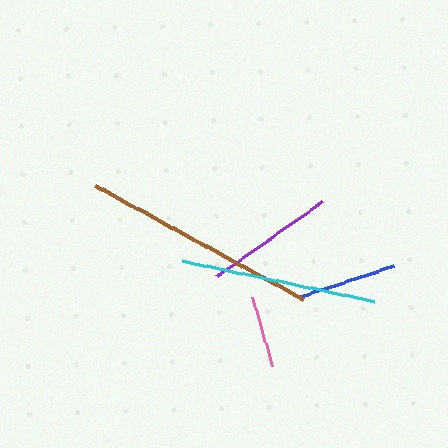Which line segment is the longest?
The brown line is the longest at approximately 238 pixels.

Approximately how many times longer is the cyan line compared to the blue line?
The cyan line is approximately 2.0 times the length of the blue line.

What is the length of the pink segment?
The pink segment is approximately 72 pixels long.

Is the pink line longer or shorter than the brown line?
The brown line is longer than the pink line.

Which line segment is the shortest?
The pink line is the shortest at approximately 72 pixels.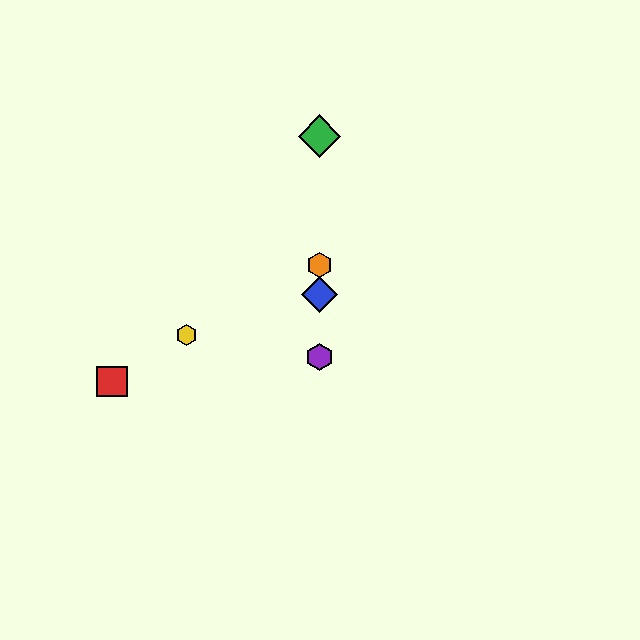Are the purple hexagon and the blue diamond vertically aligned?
Yes, both are at x≈320.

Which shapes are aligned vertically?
The blue diamond, the green diamond, the purple hexagon, the orange hexagon are aligned vertically.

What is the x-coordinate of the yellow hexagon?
The yellow hexagon is at x≈187.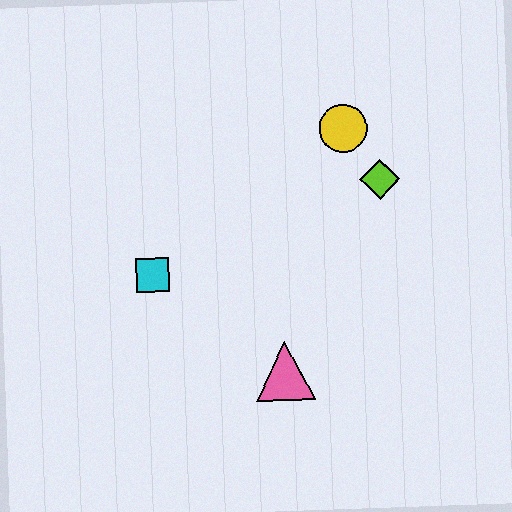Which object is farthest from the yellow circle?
The pink triangle is farthest from the yellow circle.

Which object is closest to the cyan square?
The pink triangle is closest to the cyan square.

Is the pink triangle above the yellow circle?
No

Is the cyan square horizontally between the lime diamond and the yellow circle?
No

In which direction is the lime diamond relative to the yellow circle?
The lime diamond is below the yellow circle.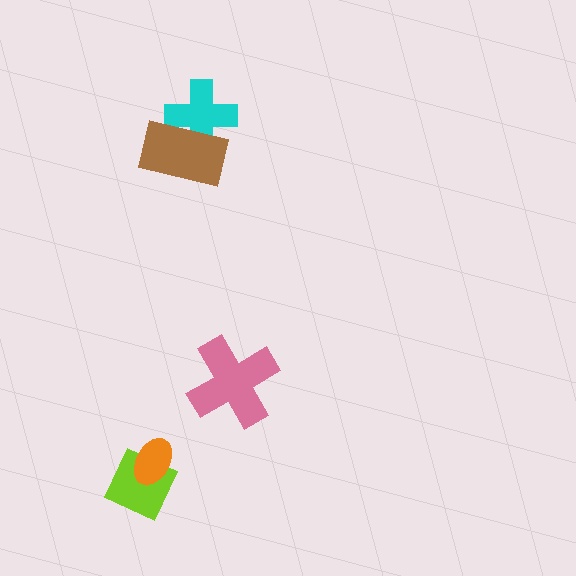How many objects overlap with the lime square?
1 object overlaps with the lime square.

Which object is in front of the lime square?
The orange ellipse is in front of the lime square.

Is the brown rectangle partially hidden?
No, no other shape covers it.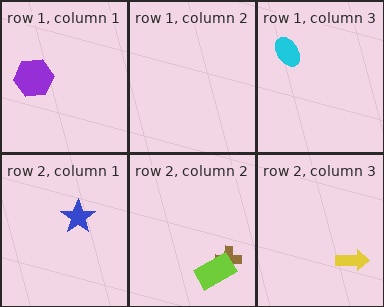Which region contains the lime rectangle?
The row 2, column 2 region.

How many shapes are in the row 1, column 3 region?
1.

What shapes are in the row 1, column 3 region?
The cyan ellipse.